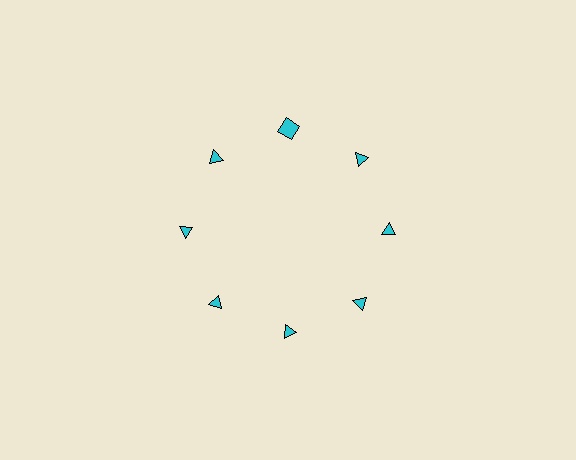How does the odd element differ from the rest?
It has a different shape: square instead of triangle.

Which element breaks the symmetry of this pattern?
The cyan square at roughly the 12 o'clock position breaks the symmetry. All other shapes are cyan triangles.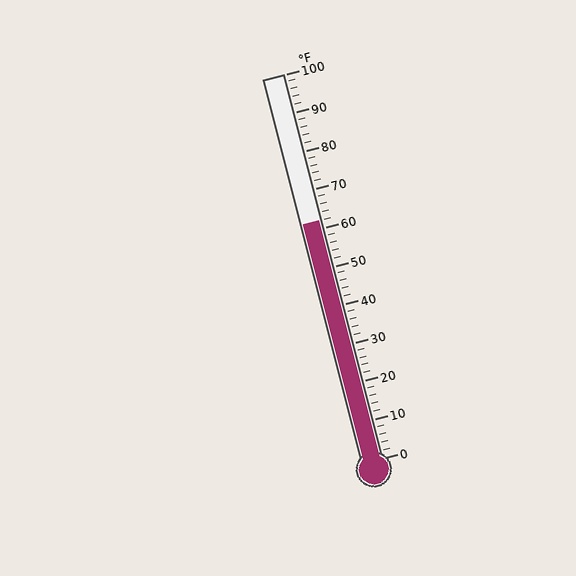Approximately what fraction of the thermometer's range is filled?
The thermometer is filled to approximately 60% of its range.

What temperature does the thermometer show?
The thermometer shows approximately 62°F.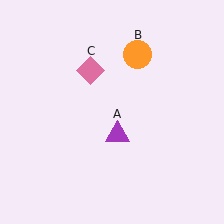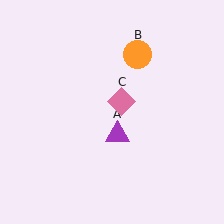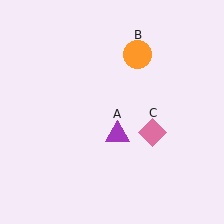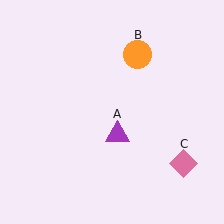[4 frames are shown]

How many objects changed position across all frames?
1 object changed position: pink diamond (object C).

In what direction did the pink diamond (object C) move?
The pink diamond (object C) moved down and to the right.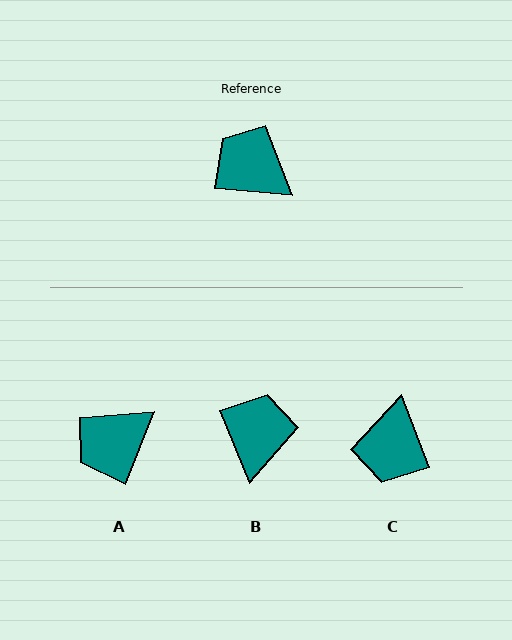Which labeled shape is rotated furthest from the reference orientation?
C, about 116 degrees away.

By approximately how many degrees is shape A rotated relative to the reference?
Approximately 73 degrees counter-clockwise.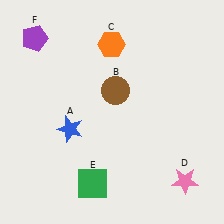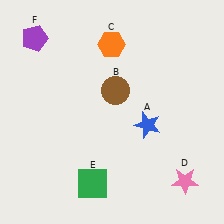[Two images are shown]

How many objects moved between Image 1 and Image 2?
1 object moved between the two images.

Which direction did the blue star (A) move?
The blue star (A) moved right.